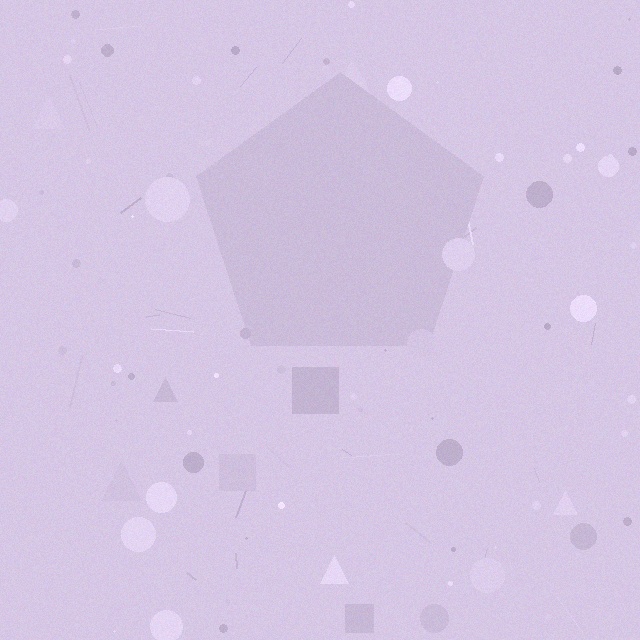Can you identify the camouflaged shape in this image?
The camouflaged shape is a pentagon.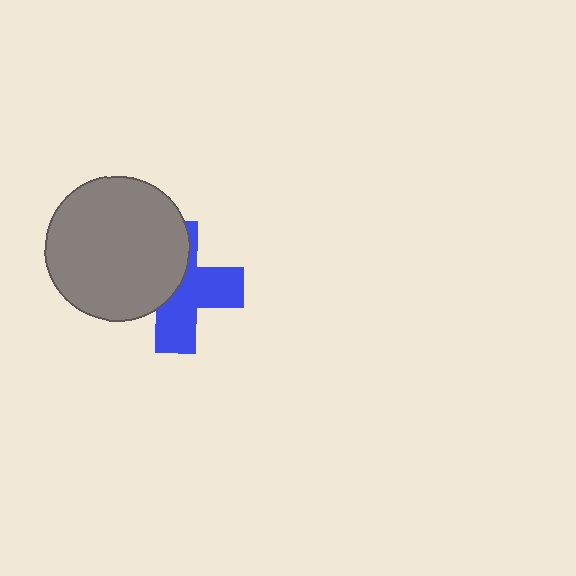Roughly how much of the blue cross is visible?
About half of it is visible (roughly 54%).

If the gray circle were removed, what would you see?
You would see the complete blue cross.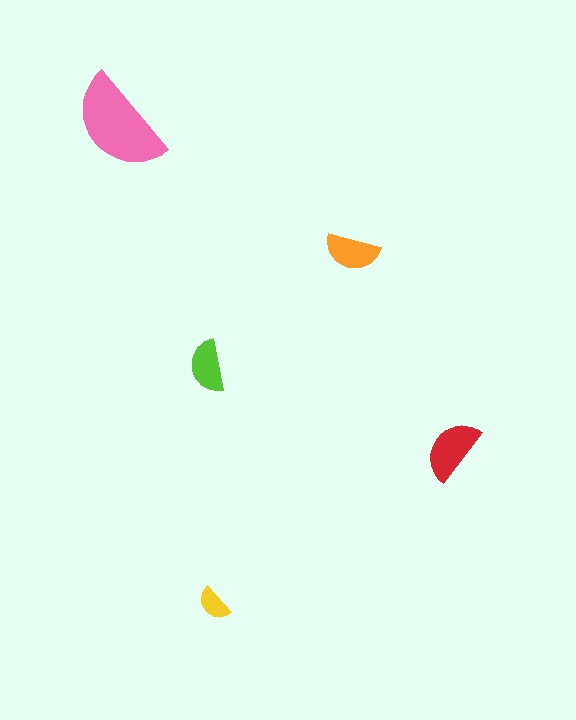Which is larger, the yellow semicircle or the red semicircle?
The red one.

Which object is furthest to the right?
The red semicircle is rightmost.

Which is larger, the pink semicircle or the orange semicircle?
The pink one.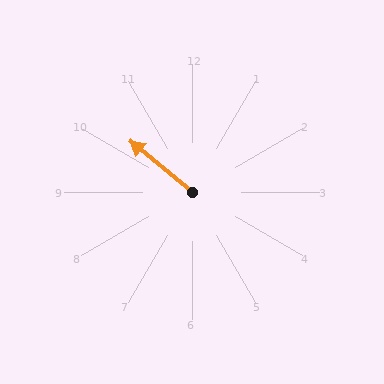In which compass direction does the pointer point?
Northwest.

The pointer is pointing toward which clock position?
Roughly 10 o'clock.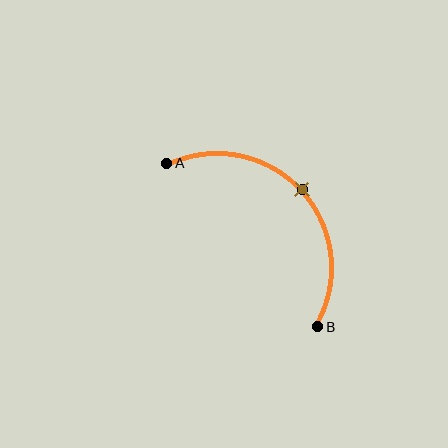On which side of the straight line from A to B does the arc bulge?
The arc bulges above and to the right of the straight line connecting A and B.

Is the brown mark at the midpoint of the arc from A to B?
Yes. The brown mark lies on the arc at equal arc-length from both A and B — it is the arc midpoint.